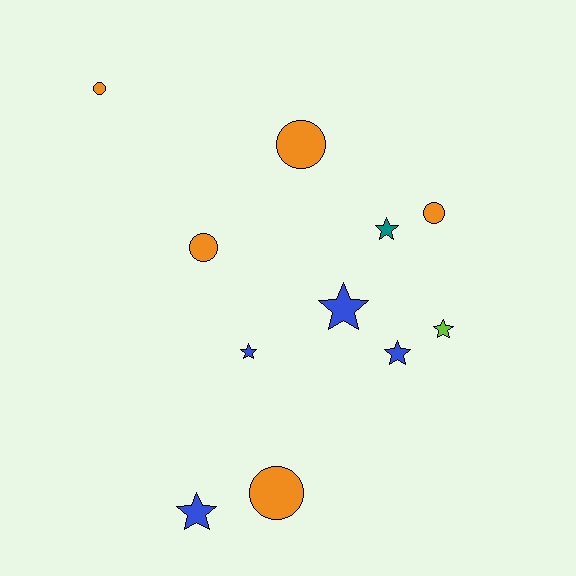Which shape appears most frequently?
Star, with 6 objects.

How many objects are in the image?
There are 11 objects.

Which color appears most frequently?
Orange, with 5 objects.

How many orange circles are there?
There are 5 orange circles.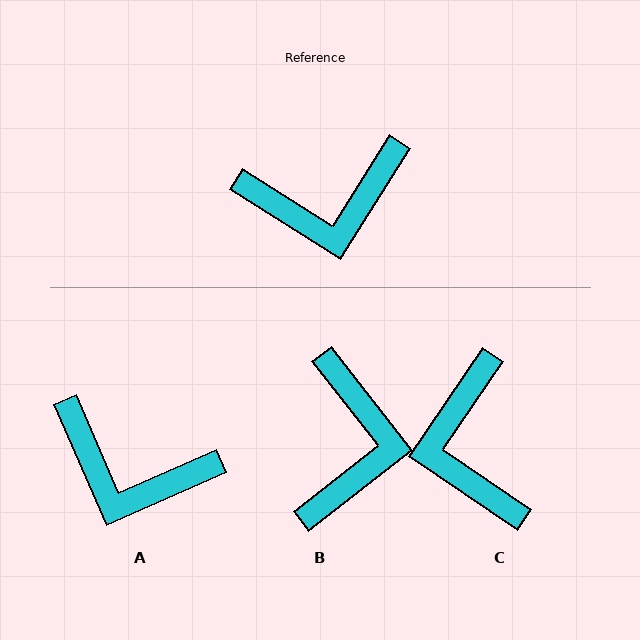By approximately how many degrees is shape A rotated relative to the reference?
Approximately 34 degrees clockwise.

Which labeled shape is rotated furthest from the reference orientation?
C, about 92 degrees away.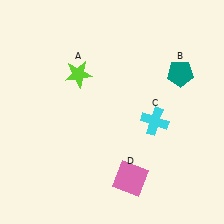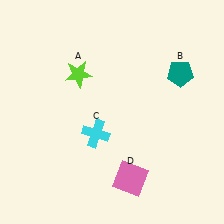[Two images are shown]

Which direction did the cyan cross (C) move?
The cyan cross (C) moved left.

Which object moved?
The cyan cross (C) moved left.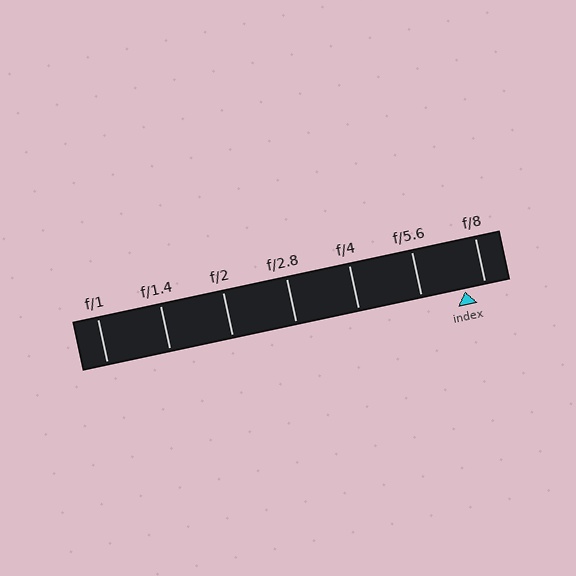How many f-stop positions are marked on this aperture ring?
There are 7 f-stop positions marked.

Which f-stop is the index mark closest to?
The index mark is closest to f/8.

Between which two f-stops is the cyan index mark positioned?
The index mark is between f/5.6 and f/8.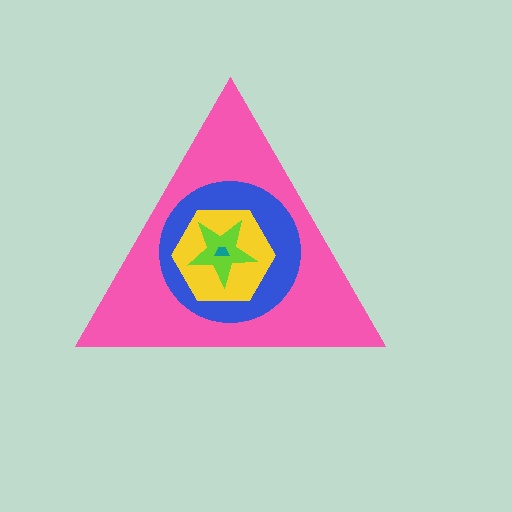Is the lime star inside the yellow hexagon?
Yes.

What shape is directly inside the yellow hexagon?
The lime star.